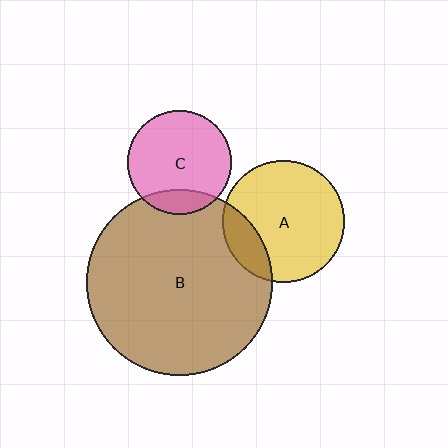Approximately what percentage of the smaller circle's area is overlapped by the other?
Approximately 20%.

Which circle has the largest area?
Circle B (brown).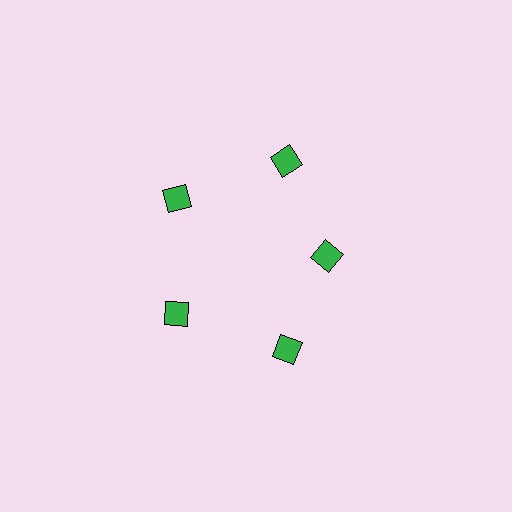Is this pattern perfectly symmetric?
No. The 5 green diamonds are arranged in a ring, but one element near the 3 o'clock position is pulled inward toward the center, breaking the 5-fold rotational symmetry.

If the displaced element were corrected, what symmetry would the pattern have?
It would have 5-fold rotational symmetry — the pattern would map onto itself every 72 degrees.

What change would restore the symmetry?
The symmetry would be restored by moving it outward, back onto the ring so that all 5 diamonds sit at equal angles and equal distance from the center.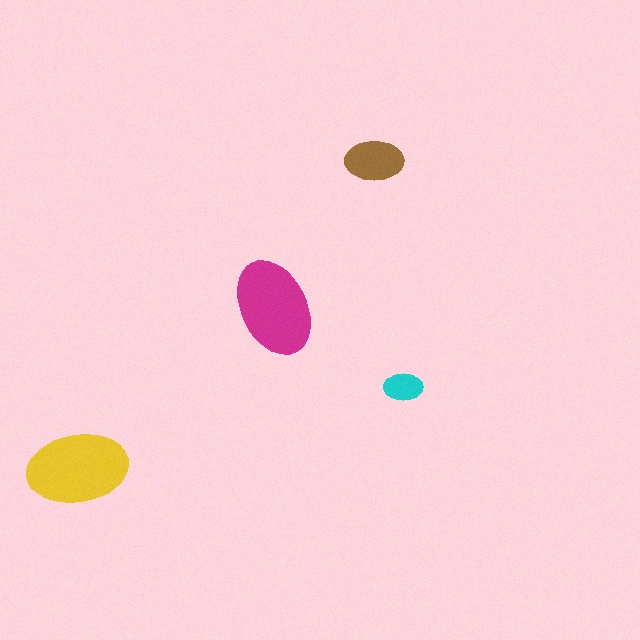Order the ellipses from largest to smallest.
the yellow one, the magenta one, the brown one, the cyan one.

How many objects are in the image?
There are 4 objects in the image.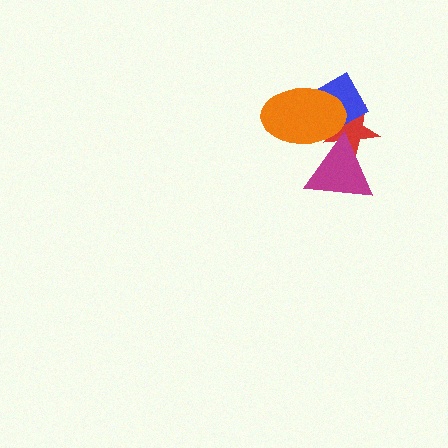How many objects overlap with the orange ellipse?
3 objects overlap with the orange ellipse.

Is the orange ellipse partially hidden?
No, no other shape covers it.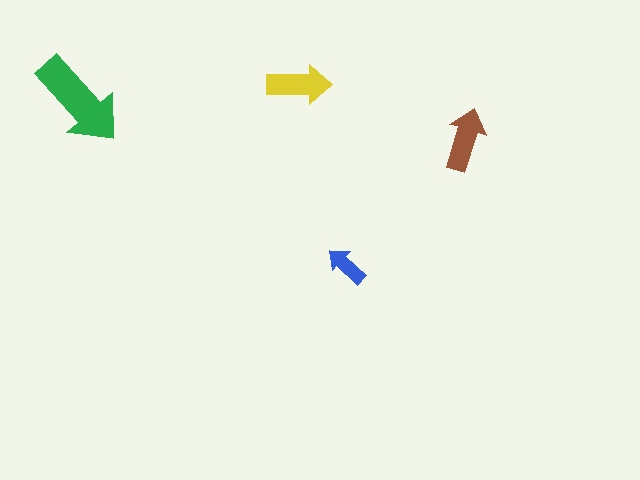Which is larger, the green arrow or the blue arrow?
The green one.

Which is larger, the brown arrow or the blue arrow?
The brown one.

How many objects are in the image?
There are 4 objects in the image.